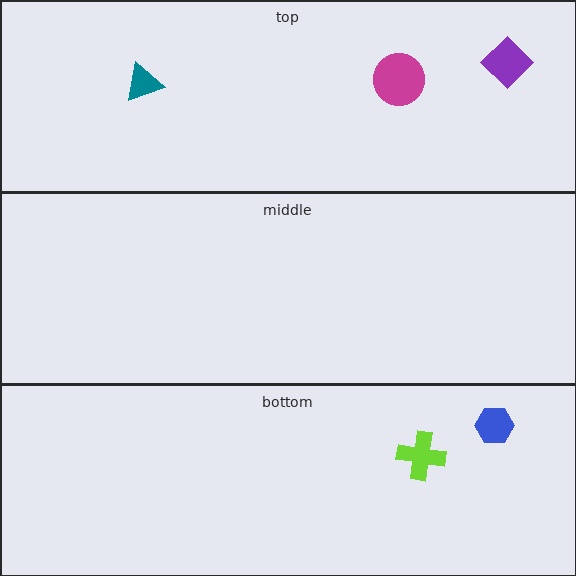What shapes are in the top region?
The purple diamond, the magenta circle, the teal triangle.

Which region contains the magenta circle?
The top region.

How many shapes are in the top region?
3.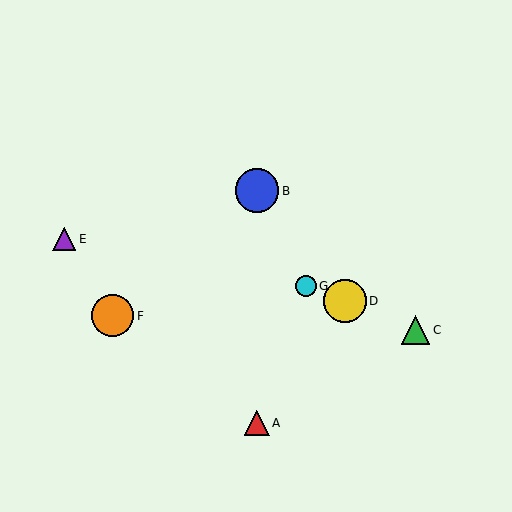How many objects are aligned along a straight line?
3 objects (C, D, G) are aligned along a straight line.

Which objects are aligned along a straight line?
Objects C, D, G are aligned along a straight line.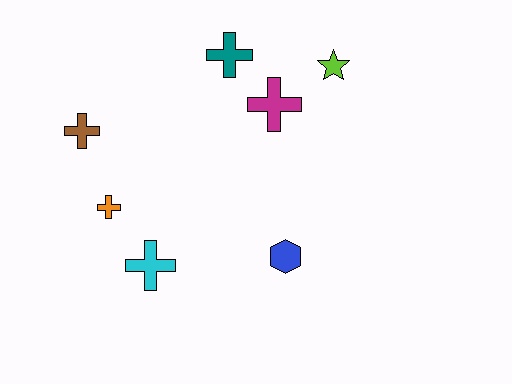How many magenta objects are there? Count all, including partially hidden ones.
There is 1 magenta object.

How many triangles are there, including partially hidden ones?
There are no triangles.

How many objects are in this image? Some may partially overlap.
There are 7 objects.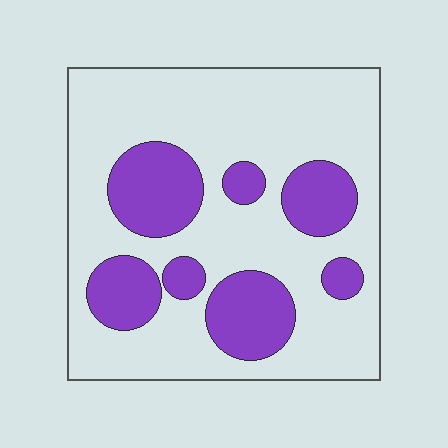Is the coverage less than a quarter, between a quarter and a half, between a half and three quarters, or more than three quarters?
Between a quarter and a half.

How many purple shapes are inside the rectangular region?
7.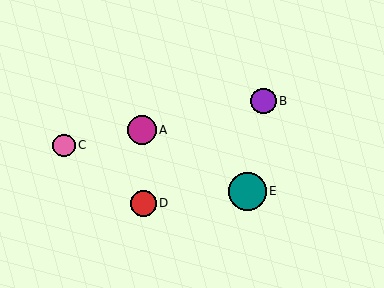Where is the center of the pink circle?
The center of the pink circle is at (64, 145).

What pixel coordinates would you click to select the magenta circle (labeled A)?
Click at (142, 130) to select the magenta circle A.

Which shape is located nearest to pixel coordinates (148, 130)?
The magenta circle (labeled A) at (142, 130) is nearest to that location.